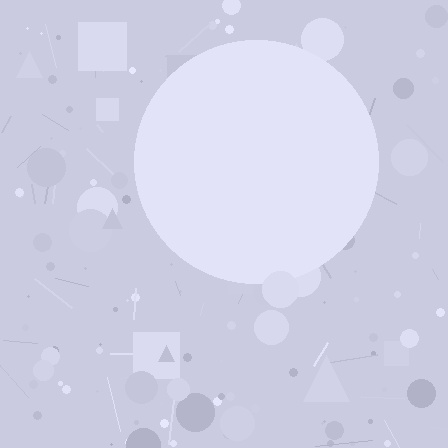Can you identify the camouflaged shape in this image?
The camouflaged shape is a circle.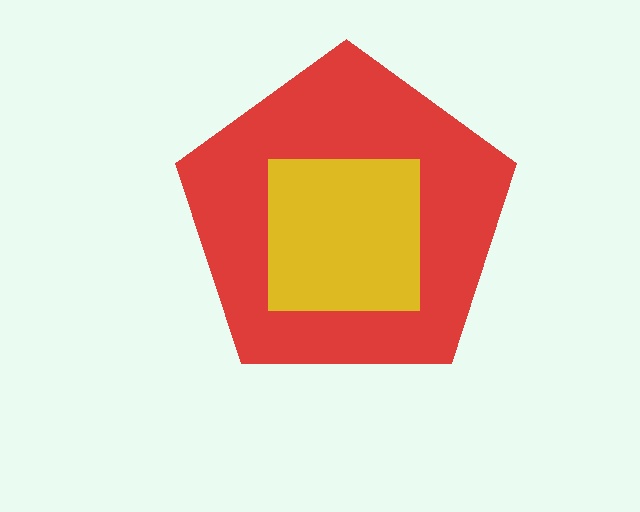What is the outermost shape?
The red pentagon.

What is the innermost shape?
The yellow square.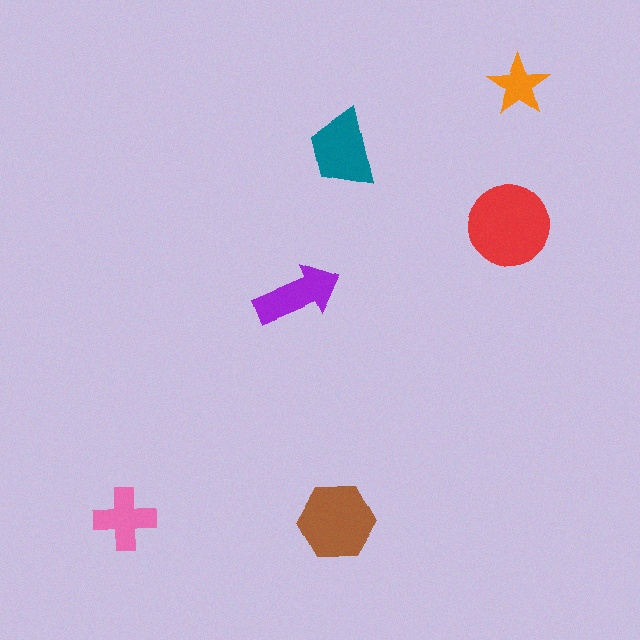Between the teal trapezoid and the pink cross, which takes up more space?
The teal trapezoid.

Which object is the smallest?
The orange star.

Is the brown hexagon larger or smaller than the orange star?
Larger.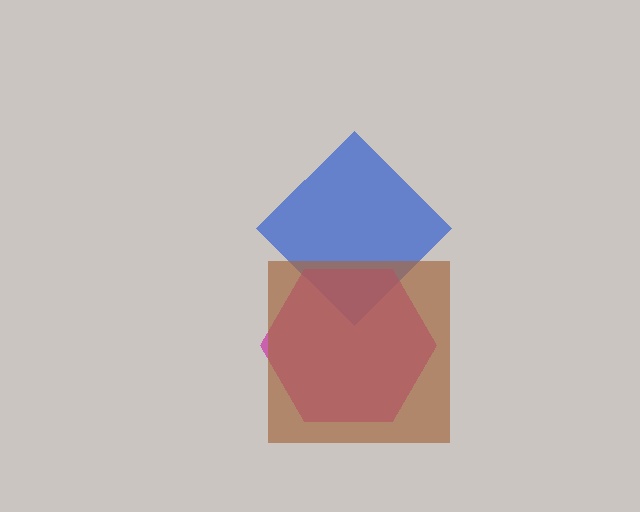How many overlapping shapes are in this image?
There are 3 overlapping shapes in the image.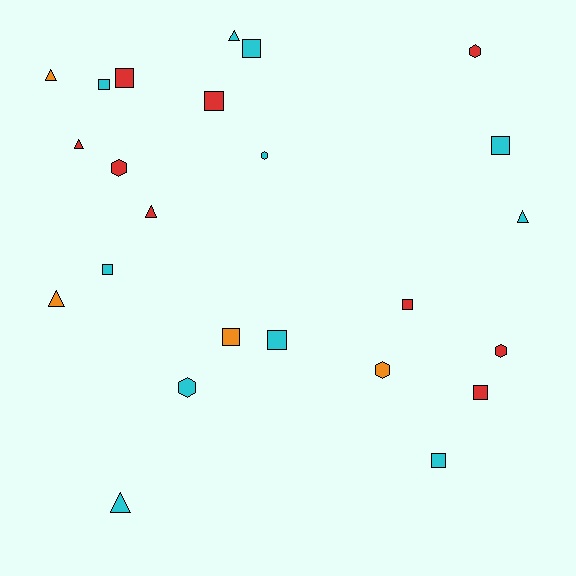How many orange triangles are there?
There are 2 orange triangles.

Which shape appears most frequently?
Square, with 11 objects.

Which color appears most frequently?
Cyan, with 11 objects.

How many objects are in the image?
There are 24 objects.